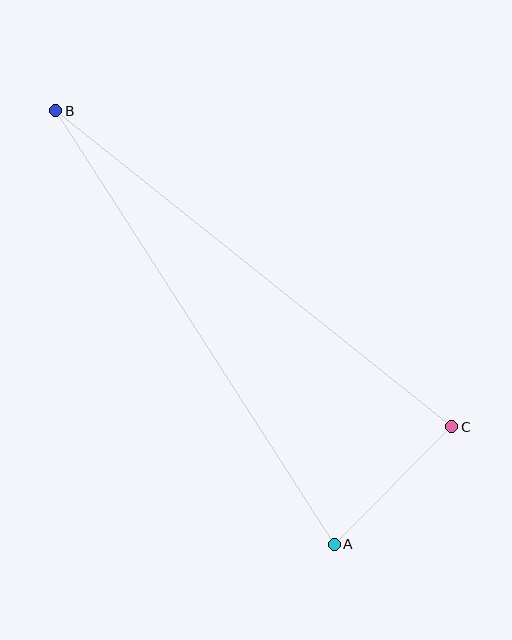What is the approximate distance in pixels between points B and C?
The distance between B and C is approximately 507 pixels.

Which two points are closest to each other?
Points A and C are closest to each other.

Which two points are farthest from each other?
Points A and B are farthest from each other.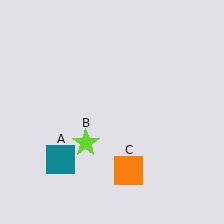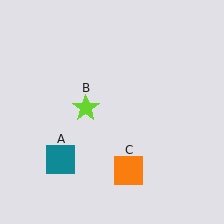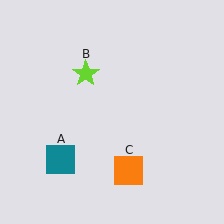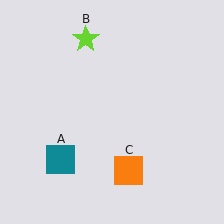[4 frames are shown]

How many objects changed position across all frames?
1 object changed position: lime star (object B).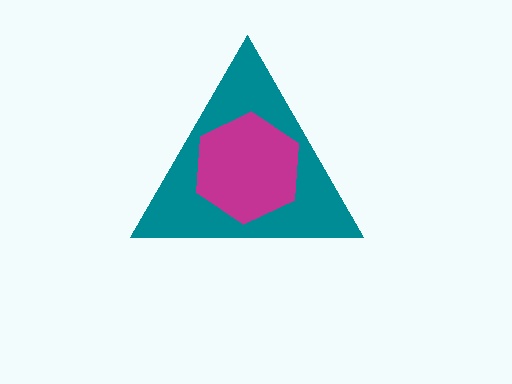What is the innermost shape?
The magenta hexagon.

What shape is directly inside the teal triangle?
The magenta hexagon.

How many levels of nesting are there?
2.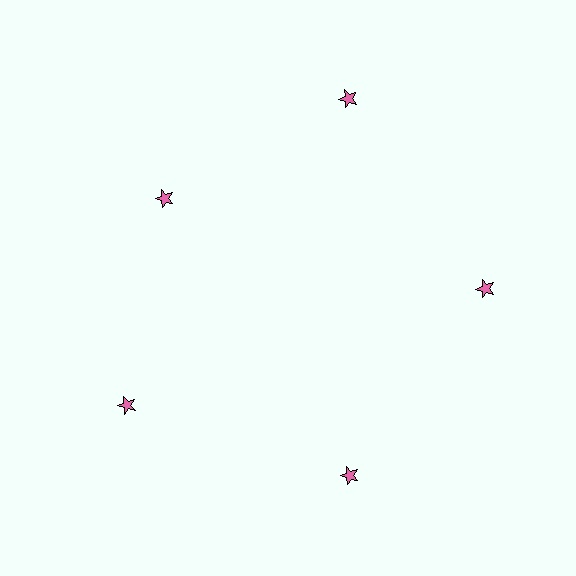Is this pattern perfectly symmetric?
No. The 5 pink stars are arranged in a ring, but one element near the 10 o'clock position is pulled inward toward the center, breaking the 5-fold rotational symmetry.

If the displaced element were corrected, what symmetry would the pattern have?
It would have 5-fold rotational symmetry — the pattern would map onto itself every 72 degrees.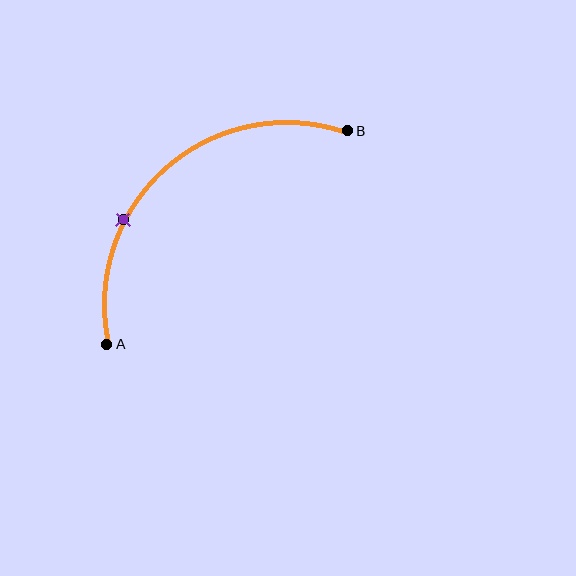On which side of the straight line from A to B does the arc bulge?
The arc bulges above and to the left of the straight line connecting A and B.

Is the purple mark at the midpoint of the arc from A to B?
No. The purple mark lies on the arc but is closer to endpoint A. The arc midpoint would be at the point on the curve equidistant along the arc from both A and B.